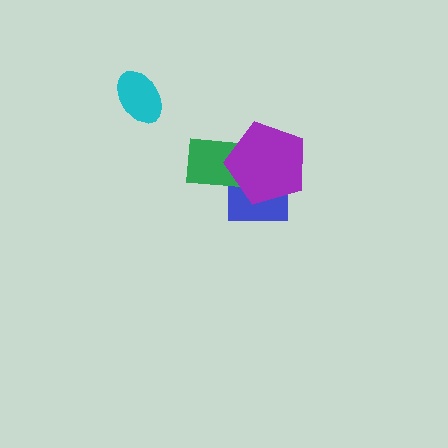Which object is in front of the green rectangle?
The purple pentagon is in front of the green rectangle.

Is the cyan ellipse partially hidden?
No, no other shape covers it.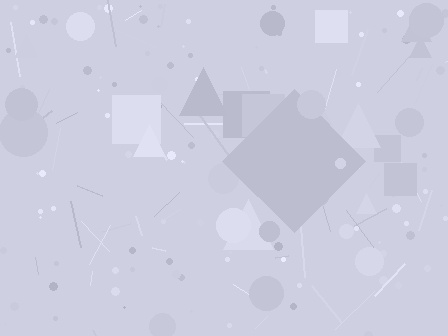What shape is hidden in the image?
A diamond is hidden in the image.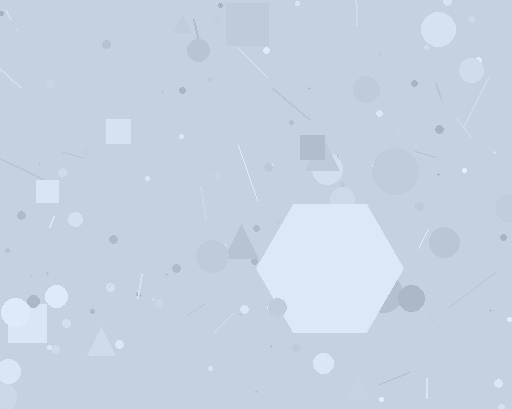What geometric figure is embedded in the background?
A hexagon is embedded in the background.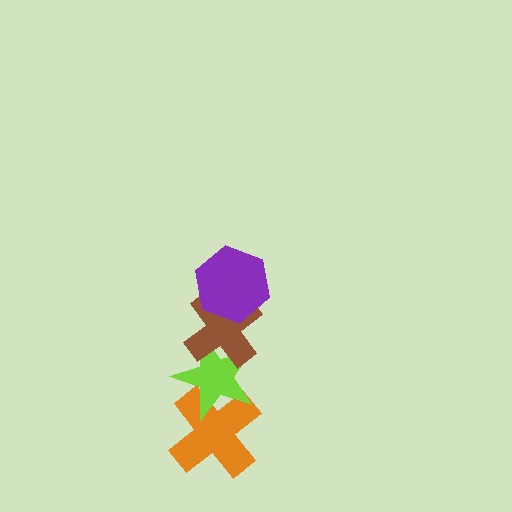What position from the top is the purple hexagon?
The purple hexagon is 1st from the top.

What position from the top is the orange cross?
The orange cross is 4th from the top.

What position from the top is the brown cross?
The brown cross is 2nd from the top.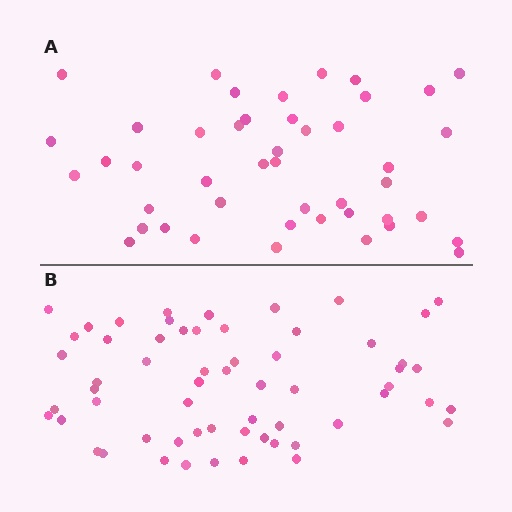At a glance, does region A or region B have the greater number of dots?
Region B (the bottom region) has more dots.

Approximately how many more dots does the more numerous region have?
Region B has approximately 15 more dots than region A.